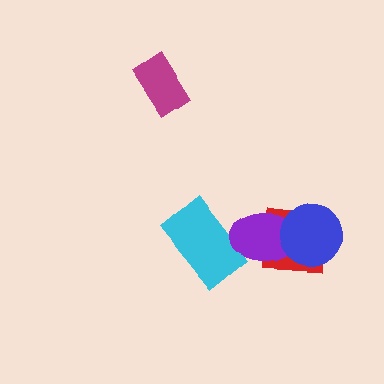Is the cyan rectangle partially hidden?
Yes, it is partially covered by another shape.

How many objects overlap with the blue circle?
2 objects overlap with the blue circle.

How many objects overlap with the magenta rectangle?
0 objects overlap with the magenta rectangle.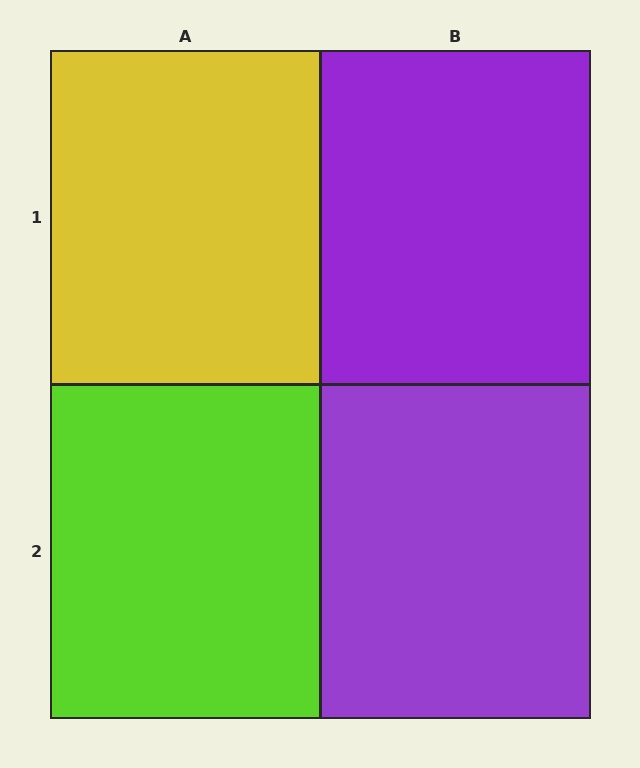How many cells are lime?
1 cell is lime.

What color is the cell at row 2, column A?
Lime.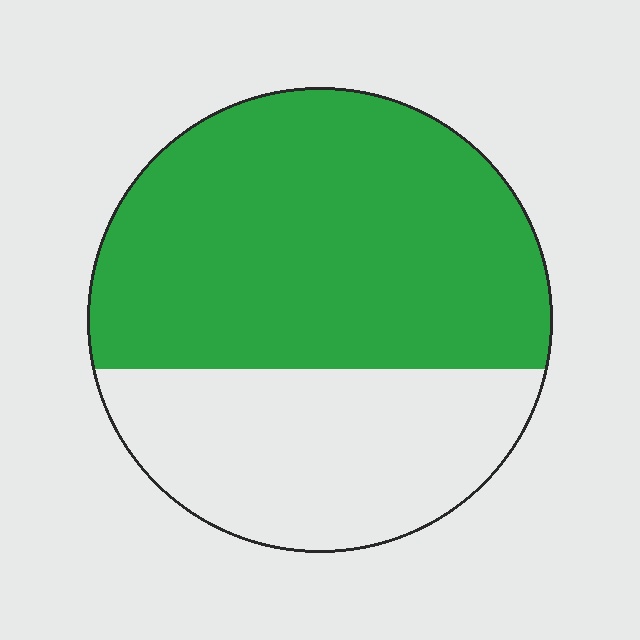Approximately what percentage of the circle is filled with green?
Approximately 65%.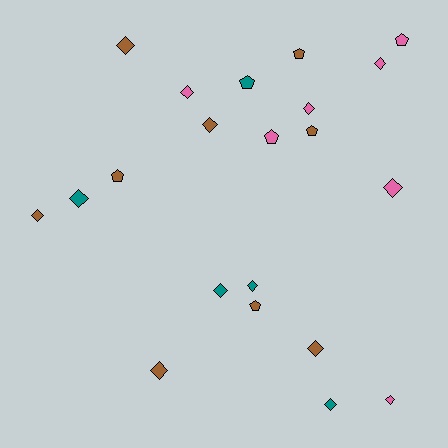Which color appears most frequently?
Brown, with 9 objects.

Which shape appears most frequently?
Diamond, with 14 objects.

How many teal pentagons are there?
There is 1 teal pentagon.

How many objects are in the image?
There are 21 objects.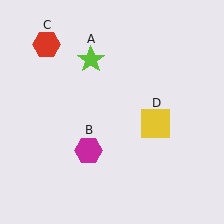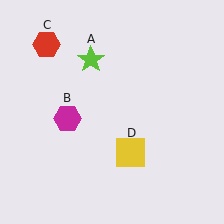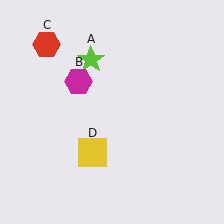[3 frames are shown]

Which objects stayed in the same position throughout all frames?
Lime star (object A) and red hexagon (object C) remained stationary.